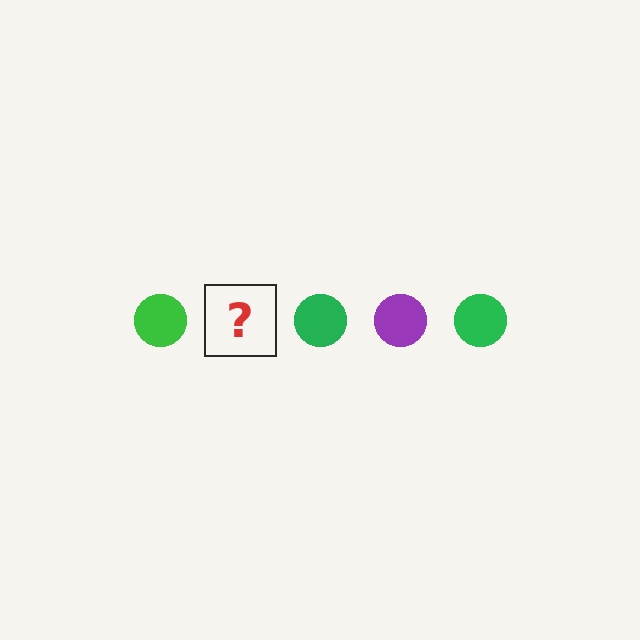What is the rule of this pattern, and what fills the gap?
The rule is that the pattern cycles through green, purple circles. The gap should be filled with a purple circle.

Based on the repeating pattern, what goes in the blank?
The blank should be a purple circle.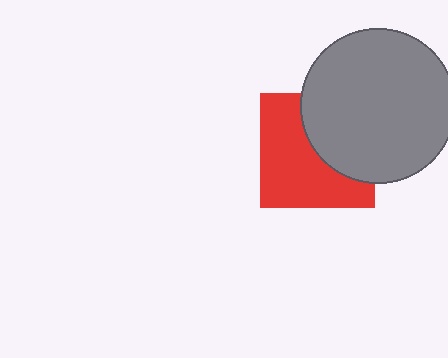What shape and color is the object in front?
The object in front is a gray circle.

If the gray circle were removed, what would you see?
You would see the complete red square.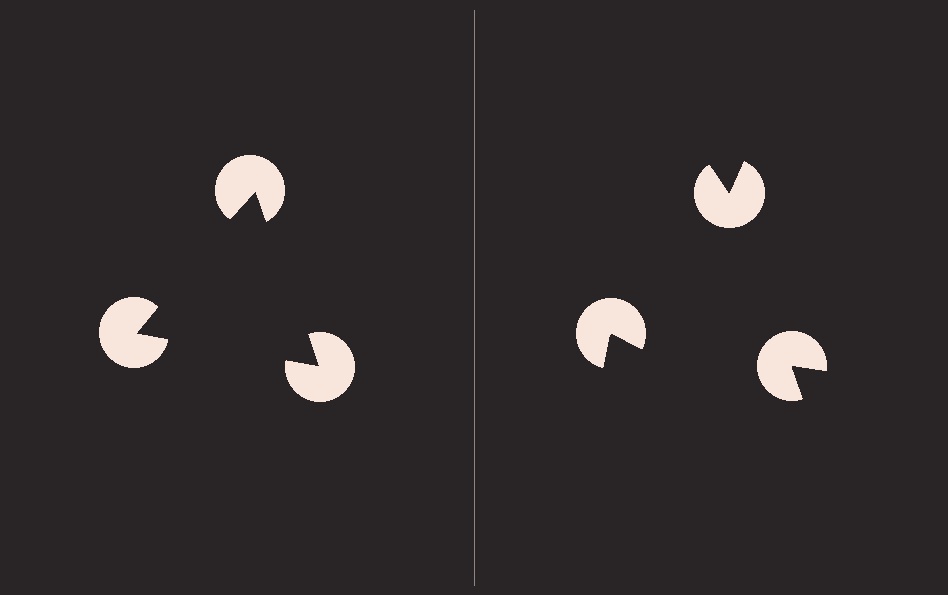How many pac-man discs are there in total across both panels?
6 — 3 on each side.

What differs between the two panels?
The pac-man discs are positioned identically on both sides; only the wedge orientations differ. On the left they align to a triangle; on the right they are misaligned.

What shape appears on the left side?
An illusory triangle.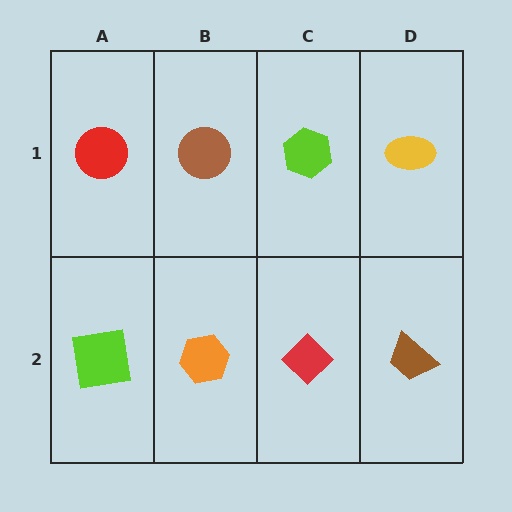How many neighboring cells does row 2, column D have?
2.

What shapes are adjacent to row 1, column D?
A brown trapezoid (row 2, column D), a lime hexagon (row 1, column C).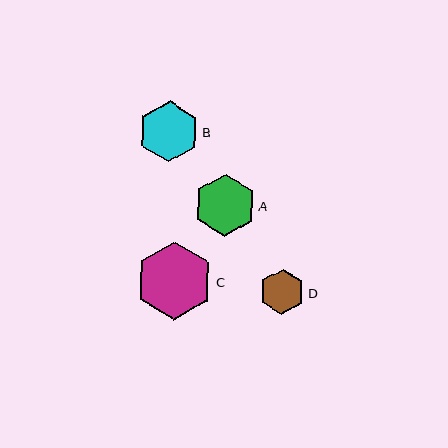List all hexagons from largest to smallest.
From largest to smallest: C, A, B, D.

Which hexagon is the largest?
Hexagon C is the largest with a size of approximately 78 pixels.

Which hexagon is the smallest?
Hexagon D is the smallest with a size of approximately 45 pixels.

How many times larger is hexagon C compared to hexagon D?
Hexagon C is approximately 1.7 times the size of hexagon D.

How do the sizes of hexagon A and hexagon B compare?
Hexagon A and hexagon B are approximately the same size.